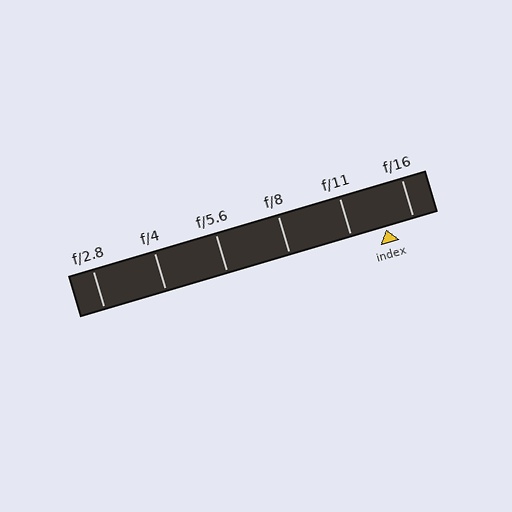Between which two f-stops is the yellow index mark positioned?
The index mark is between f/11 and f/16.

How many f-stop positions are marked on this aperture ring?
There are 6 f-stop positions marked.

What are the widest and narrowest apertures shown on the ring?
The widest aperture shown is f/2.8 and the narrowest is f/16.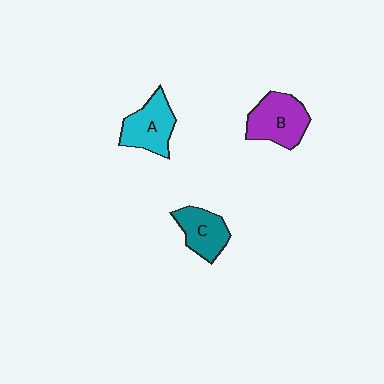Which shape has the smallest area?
Shape C (teal).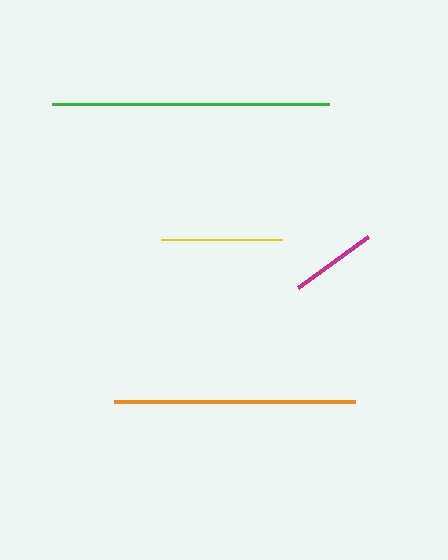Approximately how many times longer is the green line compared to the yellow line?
The green line is approximately 2.3 times the length of the yellow line.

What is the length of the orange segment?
The orange segment is approximately 241 pixels long.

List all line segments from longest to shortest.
From longest to shortest: green, orange, yellow, magenta.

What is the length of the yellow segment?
The yellow segment is approximately 121 pixels long.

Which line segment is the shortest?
The magenta line is the shortest at approximately 88 pixels.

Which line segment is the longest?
The green line is the longest at approximately 277 pixels.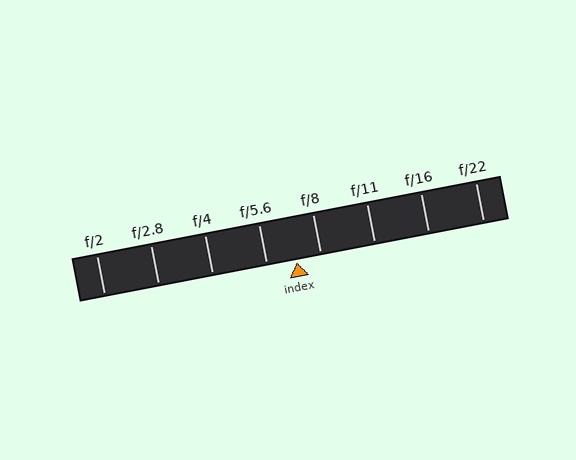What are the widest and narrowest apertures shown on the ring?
The widest aperture shown is f/2 and the narrowest is f/22.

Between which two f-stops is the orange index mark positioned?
The index mark is between f/5.6 and f/8.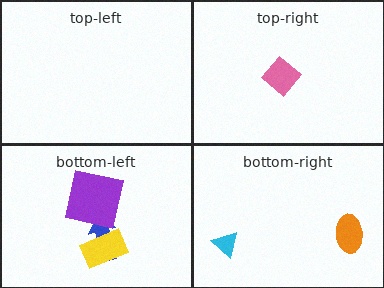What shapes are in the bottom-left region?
The blue arrow, the yellow rectangle, the purple square.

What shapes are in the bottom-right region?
The orange ellipse, the cyan triangle.